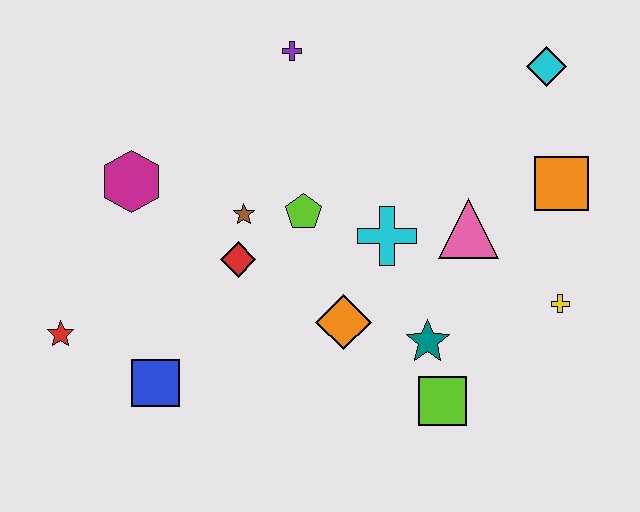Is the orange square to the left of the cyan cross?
No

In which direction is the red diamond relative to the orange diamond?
The red diamond is to the left of the orange diamond.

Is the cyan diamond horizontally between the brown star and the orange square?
Yes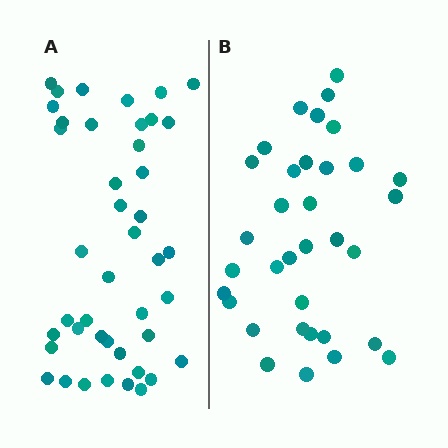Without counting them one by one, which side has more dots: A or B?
Region A (the left region) has more dots.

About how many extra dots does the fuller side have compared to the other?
Region A has roughly 8 or so more dots than region B.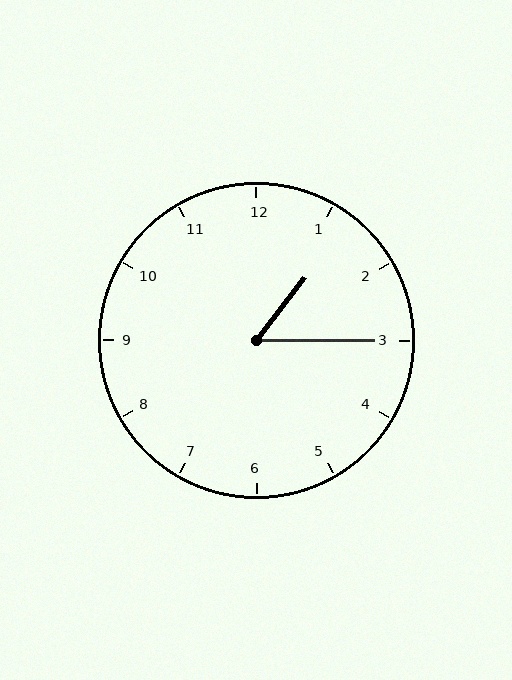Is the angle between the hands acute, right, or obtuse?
It is acute.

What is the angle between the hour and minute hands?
Approximately 52 degrees.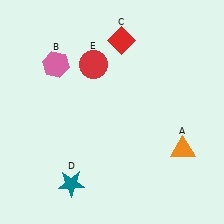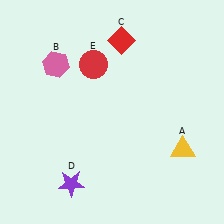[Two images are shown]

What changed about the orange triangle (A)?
In Image 1, A is orange. In Image 2, it changed to yellow.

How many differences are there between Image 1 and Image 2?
There are 2 differences between the two images.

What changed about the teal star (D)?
In Image 1, D is teal. In Image 2, it changed to purple.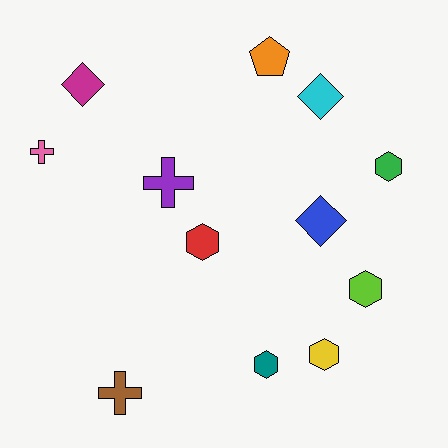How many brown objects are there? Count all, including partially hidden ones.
There is 1 brown object.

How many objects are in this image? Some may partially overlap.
There are 12 objects.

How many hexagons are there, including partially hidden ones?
There are 5 hexagons.